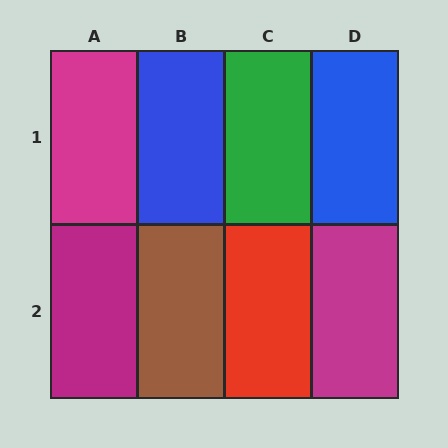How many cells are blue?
2 cells are blue.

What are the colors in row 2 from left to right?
Magenta, brown, red, magenta.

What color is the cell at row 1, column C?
Green.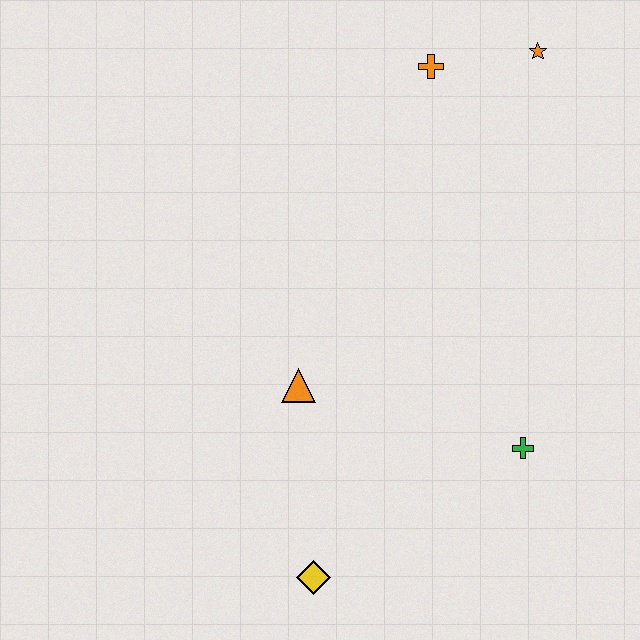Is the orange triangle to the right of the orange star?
No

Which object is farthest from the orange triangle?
The orange star is farthest from the orange triangle.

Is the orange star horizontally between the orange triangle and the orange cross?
No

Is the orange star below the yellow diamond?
No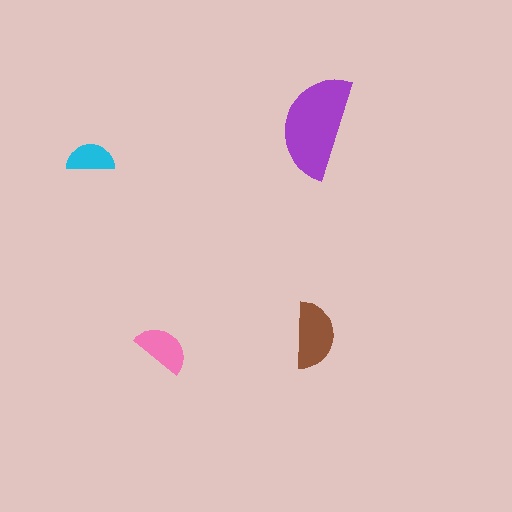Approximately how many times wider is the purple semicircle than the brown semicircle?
About 1.5 times wider.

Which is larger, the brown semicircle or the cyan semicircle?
The brown one.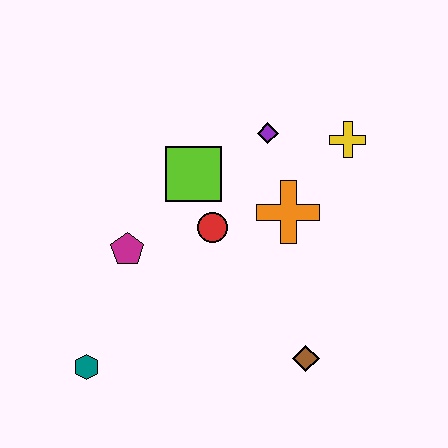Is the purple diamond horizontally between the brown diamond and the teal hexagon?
Yes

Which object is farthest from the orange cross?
The teal hexagon is farthest from the orange cross.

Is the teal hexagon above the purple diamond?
No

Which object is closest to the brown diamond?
The orange cross is closest to the brown diamond.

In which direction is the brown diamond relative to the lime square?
The brown diamond is below the lime square.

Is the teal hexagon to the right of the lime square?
No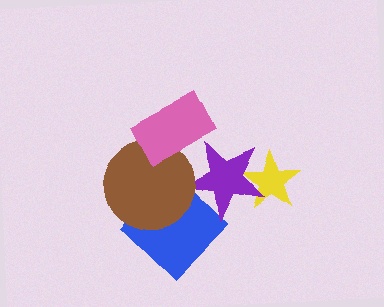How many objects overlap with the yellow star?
1 object overlaps with the yellow star.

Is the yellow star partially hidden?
Yes, it is partially covered by another shape.